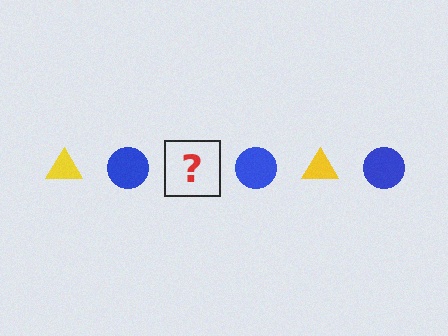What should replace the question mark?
The question mark should be replaced with a yellow triangle.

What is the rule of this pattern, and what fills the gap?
The rule is that the pattern alternates between yellow triangle and blue circle. The gap should be filled with a yellow triangle.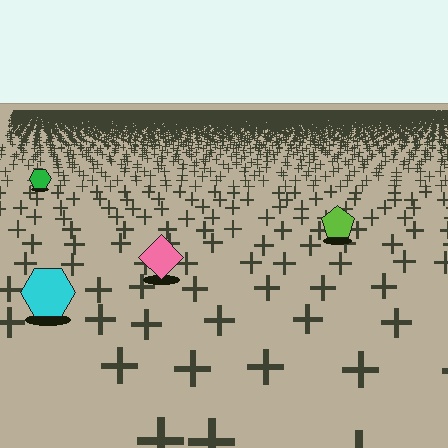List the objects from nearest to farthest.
From nearest to farthest: the cyan hexagon, the pink diamond, the lime pentagon, the green hexagon.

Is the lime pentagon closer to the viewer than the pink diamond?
No. The pink diamond is closer — you can tell from the texture gradient: the ground texture is coarser near it.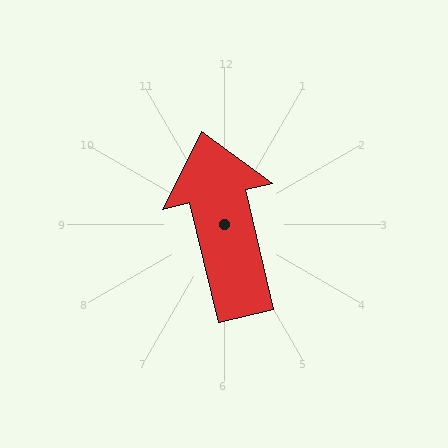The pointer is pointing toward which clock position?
Roughly 12 o'clock.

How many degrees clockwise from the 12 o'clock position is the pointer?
Approximately 347 degrees.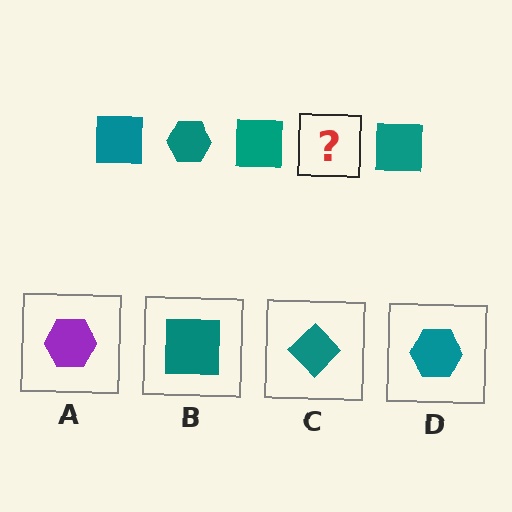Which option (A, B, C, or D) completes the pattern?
D.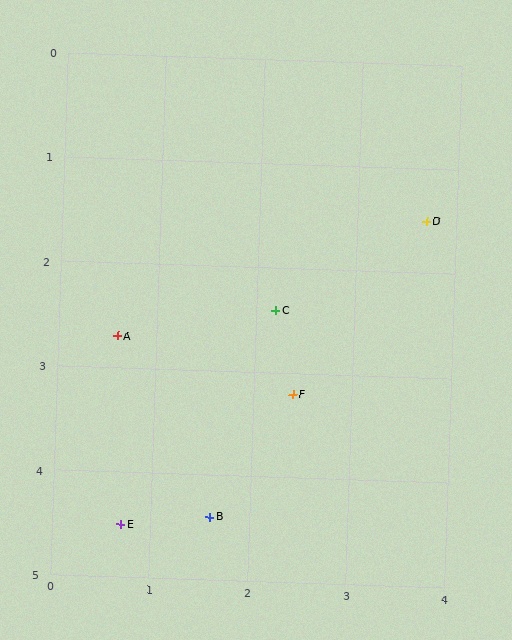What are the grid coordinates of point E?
Point E is at approximately (0.7, 4.5).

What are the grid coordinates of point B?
Point B is at approximately (1.6, 4.4).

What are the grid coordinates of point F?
Point F is at approximately (2.4, 3.2).